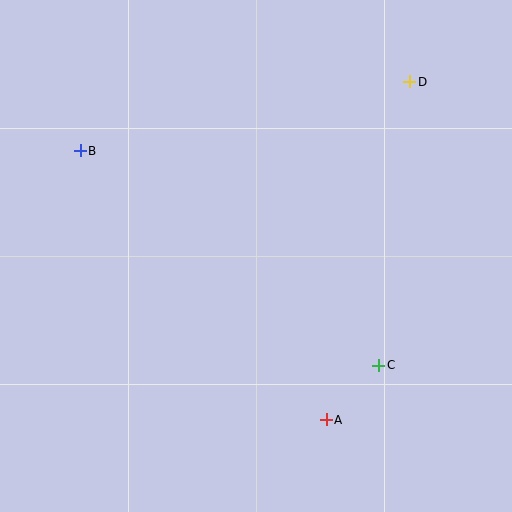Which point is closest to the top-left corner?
Point B is closest to the top-left corner.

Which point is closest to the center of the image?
Point C at (379, 365) is closest to the center.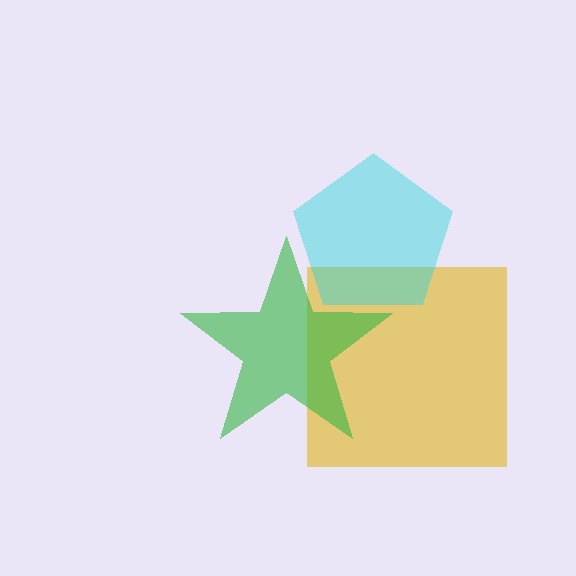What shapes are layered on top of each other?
The layered shapes are: a yellow square, a green star, a cyan pentagon.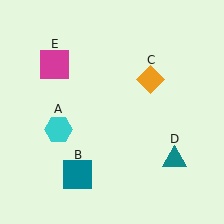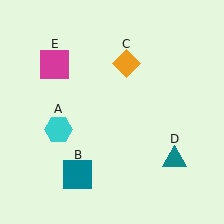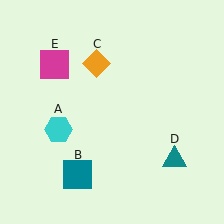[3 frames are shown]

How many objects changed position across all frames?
1 object changed position: orange diamond (object C).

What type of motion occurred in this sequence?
The orange diamond (object C) rotated counterclockwise around the center of the scene.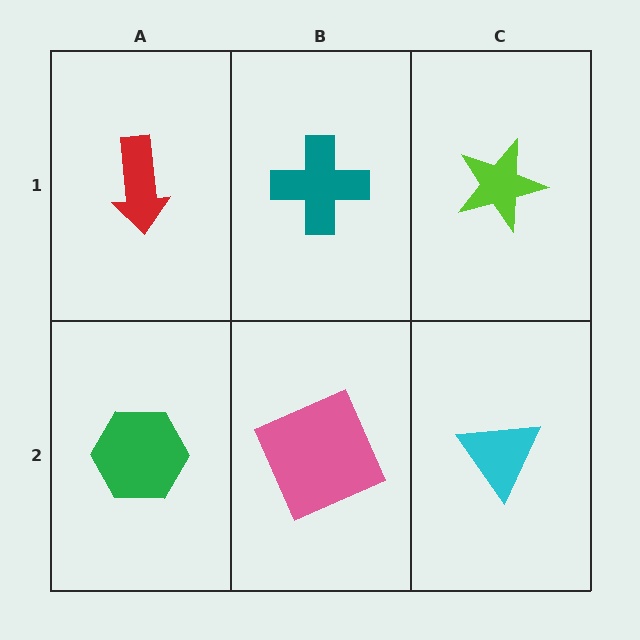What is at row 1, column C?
A lime star.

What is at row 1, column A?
A red arrow.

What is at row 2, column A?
A green hexagon.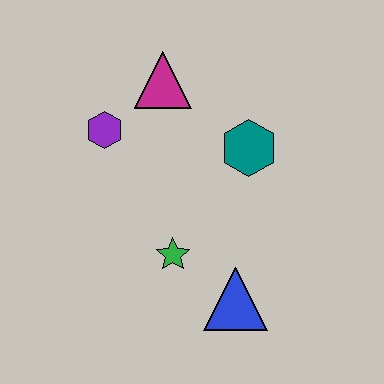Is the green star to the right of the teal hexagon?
No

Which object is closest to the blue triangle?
The green star is closest to the blue triangle.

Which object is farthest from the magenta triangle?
The blue triangle is farthest from the magenta triangle.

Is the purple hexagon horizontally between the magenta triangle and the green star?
No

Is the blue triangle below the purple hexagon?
Yes